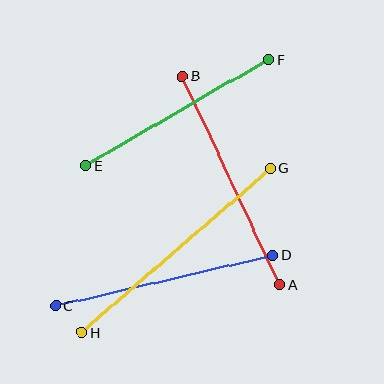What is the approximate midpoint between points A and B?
The midpoint is at approximately (231, 180) pixels.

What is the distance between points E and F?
The distance is approximately 211 pixels.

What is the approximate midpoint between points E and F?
The midpoint is at approximately (177, 113) pixels.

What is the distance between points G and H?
The distance is approximately 250 pixels.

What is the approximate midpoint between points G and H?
The midpoint is at approximately (176, 250) pixels.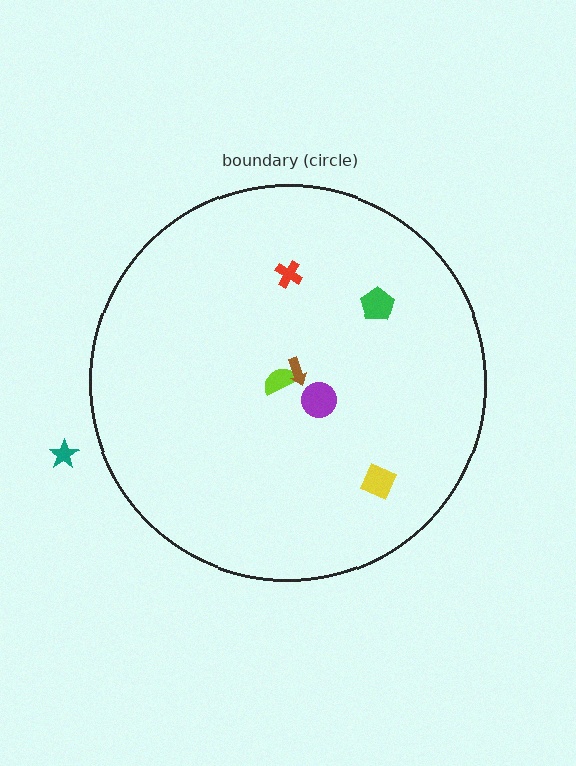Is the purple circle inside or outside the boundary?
Inside.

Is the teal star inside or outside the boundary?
Outside.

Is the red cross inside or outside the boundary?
Inside.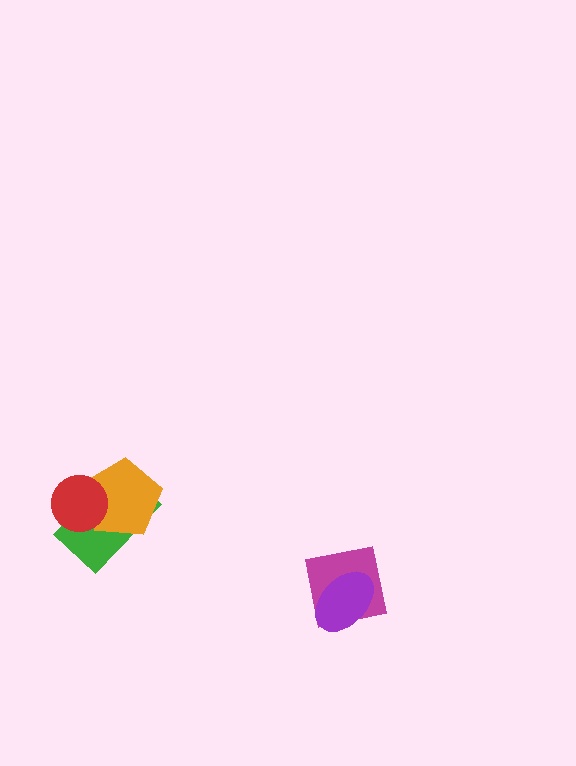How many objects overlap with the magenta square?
1 object overlaps with the magenta square.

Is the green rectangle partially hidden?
Yes, it is partially covered by another shape.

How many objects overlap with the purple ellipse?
1 object overlaps with the purple ellipse.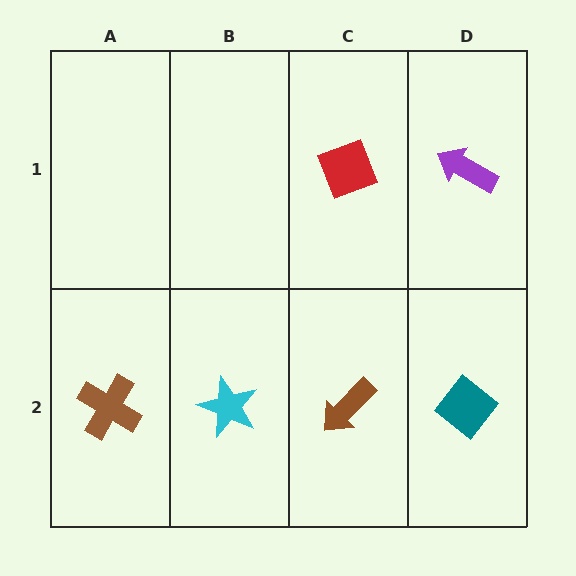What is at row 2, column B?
A cyan star.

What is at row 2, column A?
A brown cross.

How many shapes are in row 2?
4 shapes.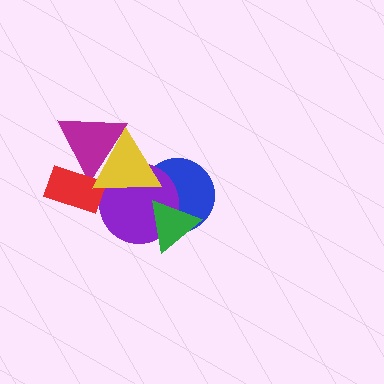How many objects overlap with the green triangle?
2 objects overlap with the green triangle.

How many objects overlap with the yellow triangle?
4 objects overlap with the yellow triangle.